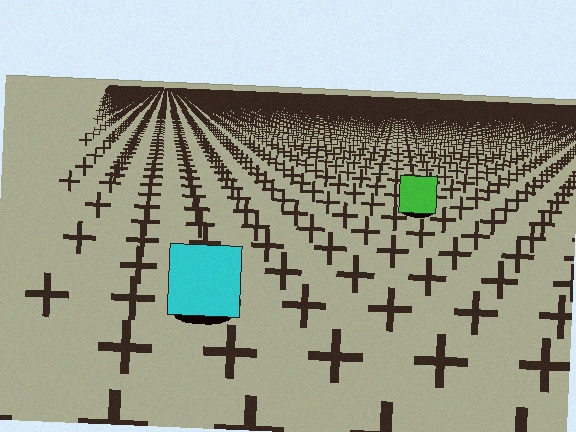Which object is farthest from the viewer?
The green square is farthest from the viewer. It appears smaller and the ground texture around it is denser.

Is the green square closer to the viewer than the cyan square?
No. The cyan square is closer — you can tell from the texture gradient: the ground texture is coarser near it.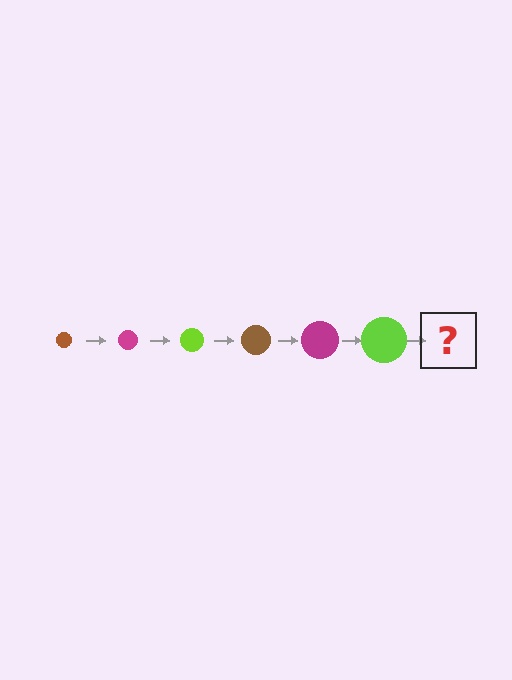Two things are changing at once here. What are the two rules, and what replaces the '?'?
The two rules are that the circle grows larger each step and the color cycles through brown, magenta, and lime. The '?' should be a brown circle, larger than the previous one.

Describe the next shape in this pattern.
It should be a brown circle, larger than the previous one.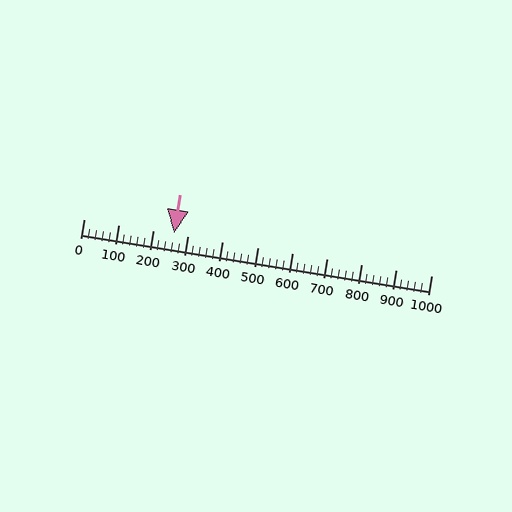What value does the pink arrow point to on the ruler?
The pink arrow points to approximately 260.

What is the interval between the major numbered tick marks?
The major tick marks are spaced 100 units apart.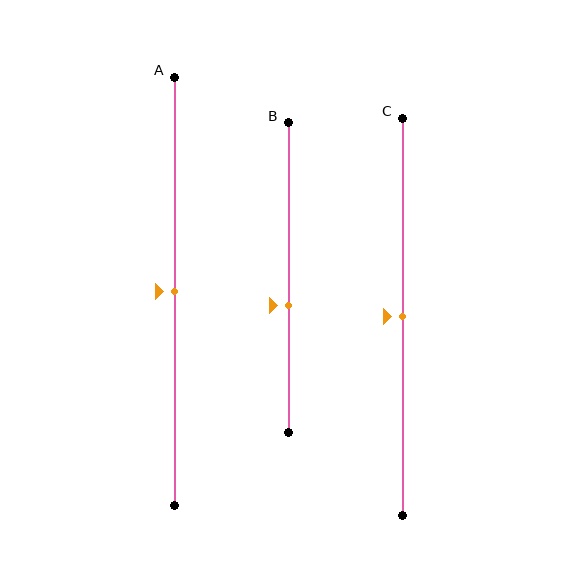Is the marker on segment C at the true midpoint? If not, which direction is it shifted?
Yes, the marker on segment C is at the true midpoint.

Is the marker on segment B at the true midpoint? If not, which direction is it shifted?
No, the marker on segment B is shifted downward by about 9% of the segment length.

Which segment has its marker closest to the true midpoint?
Segment A has its marker closest to the true midpoint.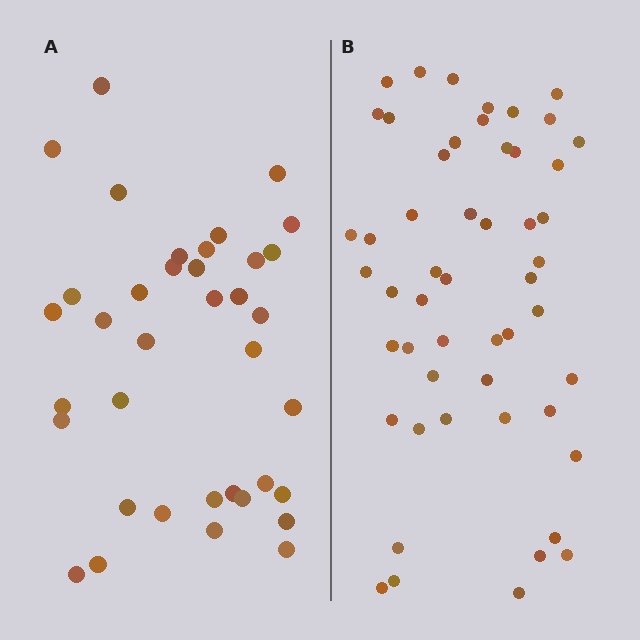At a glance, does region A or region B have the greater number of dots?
Region B (the right region) has more dots.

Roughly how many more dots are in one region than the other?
Region B has approximately 15 more dots than region A.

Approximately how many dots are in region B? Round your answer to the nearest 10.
About 50 dots. (The exact count is 52, which rounds to 50.)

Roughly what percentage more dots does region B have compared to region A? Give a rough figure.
About 40% more.